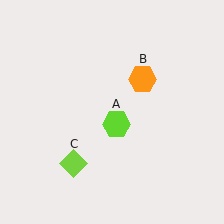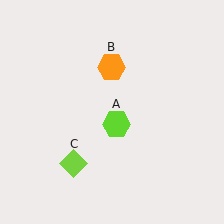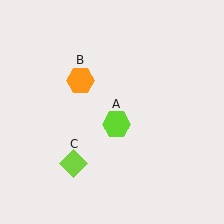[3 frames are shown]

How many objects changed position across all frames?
1 object changed position: orange hexagon (object B).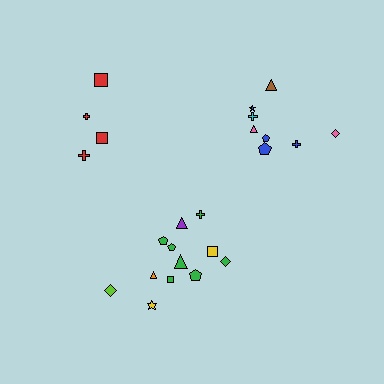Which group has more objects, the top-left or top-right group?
The top-right group.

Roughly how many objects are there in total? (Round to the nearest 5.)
Roughly 25 objects in total.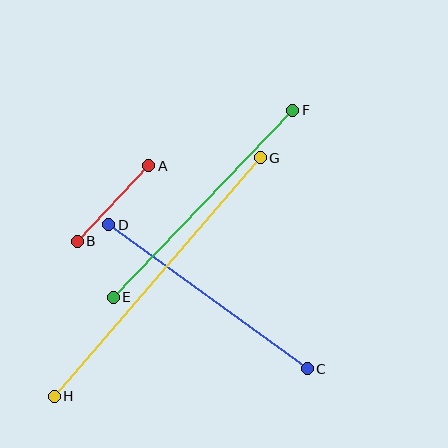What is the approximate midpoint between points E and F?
The midpoint is at approximately (203, 204) pixels.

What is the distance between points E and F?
The distance is approximately 259 pixels.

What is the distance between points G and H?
The distance is approximately 315 pixels.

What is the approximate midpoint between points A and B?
The midpoint is at approximately (113, 203) pixels.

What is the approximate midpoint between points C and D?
The midpoint is at approximately (208, 297) pixels.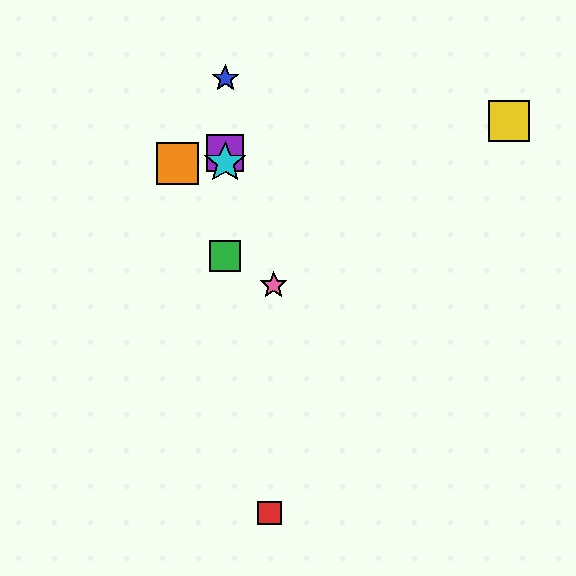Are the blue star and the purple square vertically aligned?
Yes, both are at x≈225.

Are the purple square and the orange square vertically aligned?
No, the purple square is at x≈225 and the orange square is at x≈178.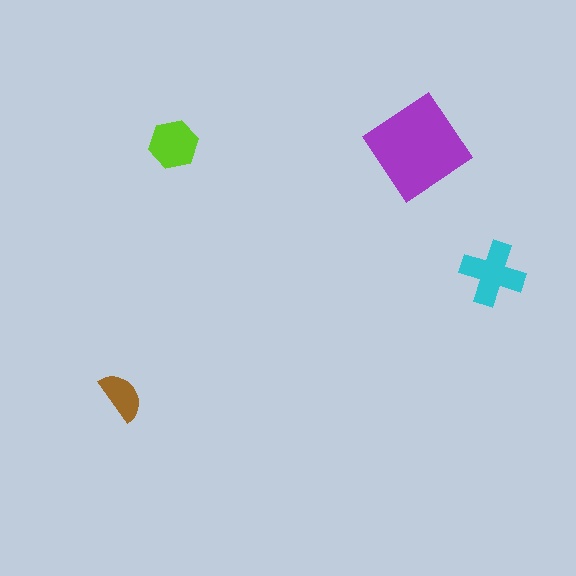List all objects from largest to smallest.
The purple diamond, the cyan cross, the lime hexagon, the brown semicircle.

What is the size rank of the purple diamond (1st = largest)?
1st.